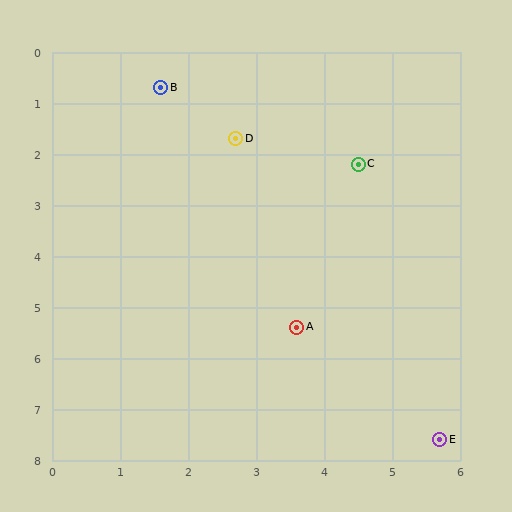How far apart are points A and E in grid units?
Points A and E are about 3.0 grid units apart.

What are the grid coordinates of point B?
Point B is at approximately (1.6, 0.7).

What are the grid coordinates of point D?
Point D is at approximately (2.7, 1.7).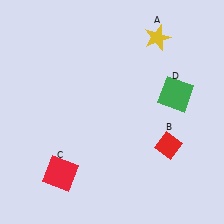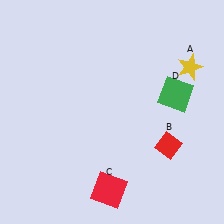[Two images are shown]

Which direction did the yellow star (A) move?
The yellow star (A) moved right.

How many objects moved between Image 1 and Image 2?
2 objects moved between the two images.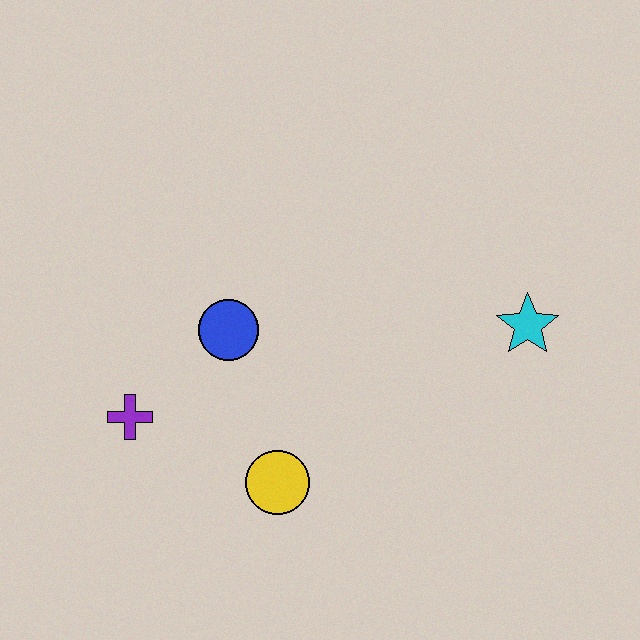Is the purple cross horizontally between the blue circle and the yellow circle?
No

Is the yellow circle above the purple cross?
No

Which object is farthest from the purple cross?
The cyan star is farthest from the purple cross.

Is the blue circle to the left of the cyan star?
Yes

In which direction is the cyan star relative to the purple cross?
The cyan star is to the right of the purple cross.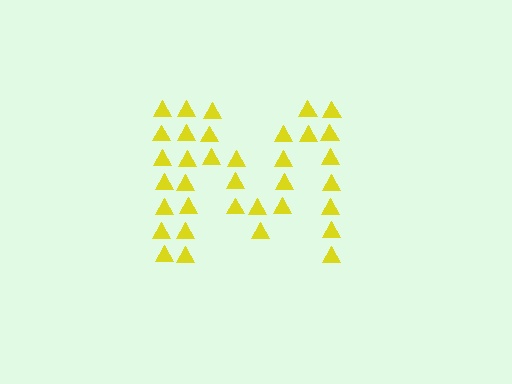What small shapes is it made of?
It is made of small triangles.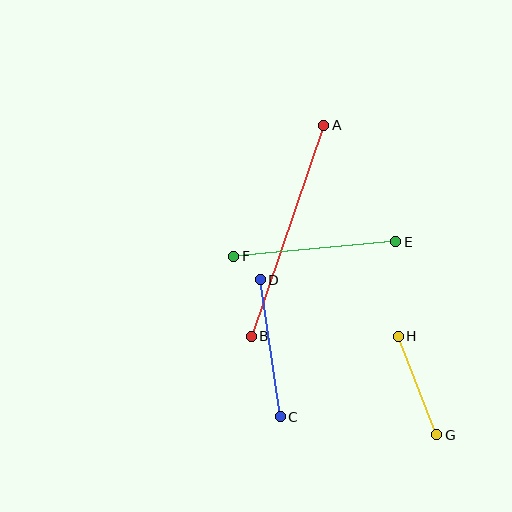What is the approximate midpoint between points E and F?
The midpoint is at approximately (315, 249) pixels.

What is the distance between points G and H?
The distance is approximately 106 pixels.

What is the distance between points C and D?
The distance is approximately 138 pixels.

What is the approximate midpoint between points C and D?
The midpoint is at approximately (270, 348) pixels.